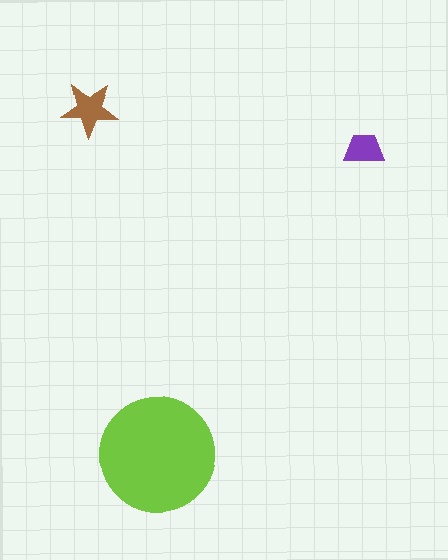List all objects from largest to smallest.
The lime circle, the brown star, the purple trapezoid.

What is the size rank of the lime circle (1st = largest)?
1st.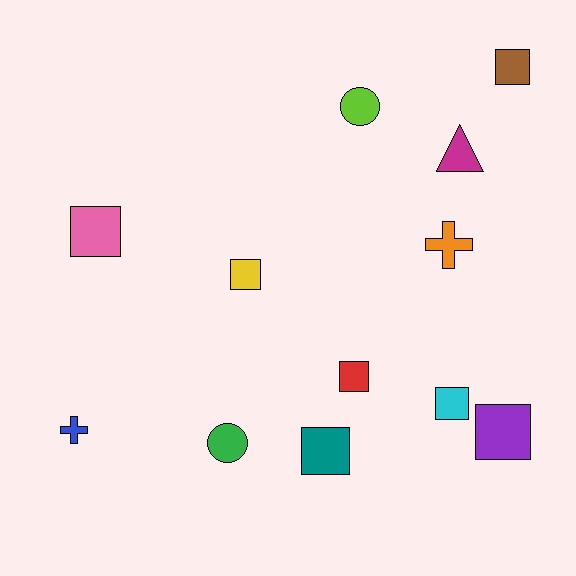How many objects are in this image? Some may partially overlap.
There are 12 objects.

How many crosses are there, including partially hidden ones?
There are 2 crosses.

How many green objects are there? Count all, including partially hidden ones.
There is 1 green object.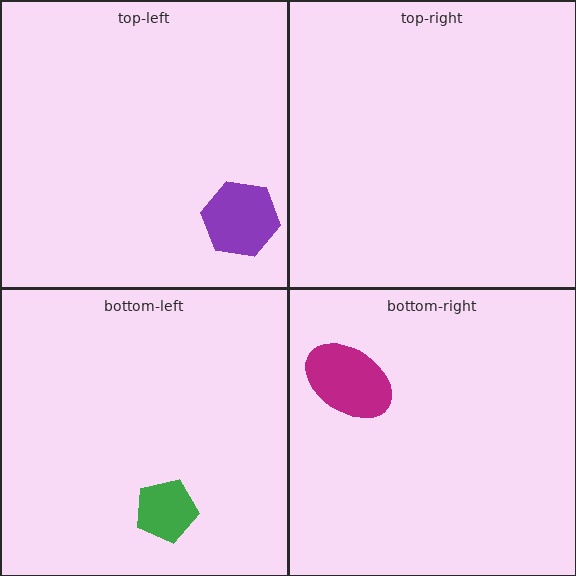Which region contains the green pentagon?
The bottom-left region.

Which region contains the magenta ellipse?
The bottom-right region.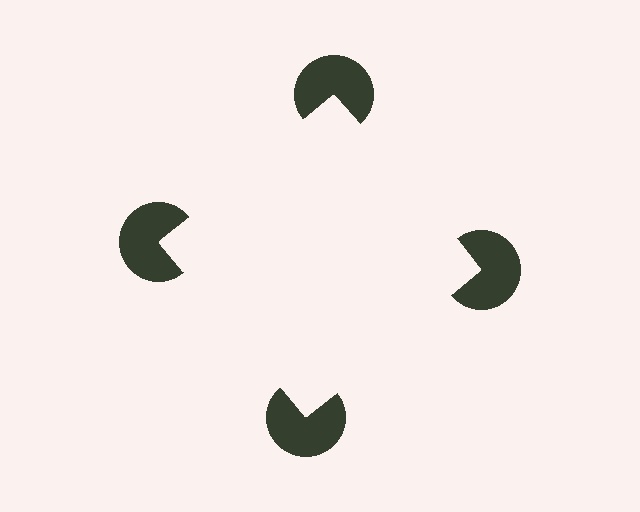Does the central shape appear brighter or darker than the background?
It typically appears slightly brighter than the background, even though no actual brightness change is drawn.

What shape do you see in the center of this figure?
An illusory square — its edges are inferred from the aligned wedge cuts in the pac-man discs, not physically drawn.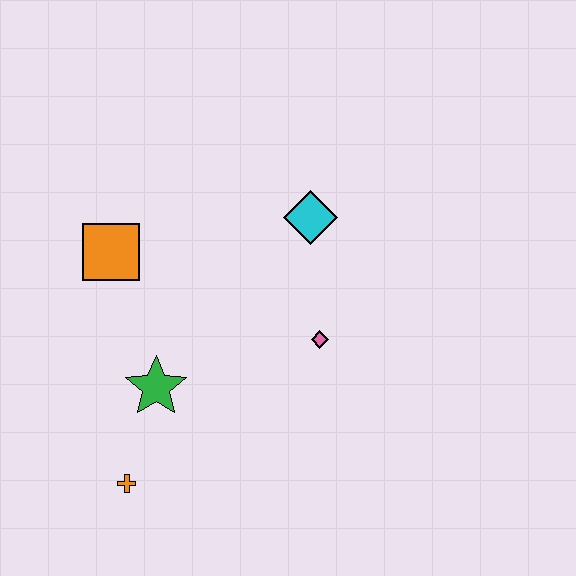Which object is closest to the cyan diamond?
The pink diamond is closest to the cyan diamond.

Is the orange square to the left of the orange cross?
Yes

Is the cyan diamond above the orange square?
Yes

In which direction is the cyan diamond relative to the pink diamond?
The cyan diamond is above the pink diamond.